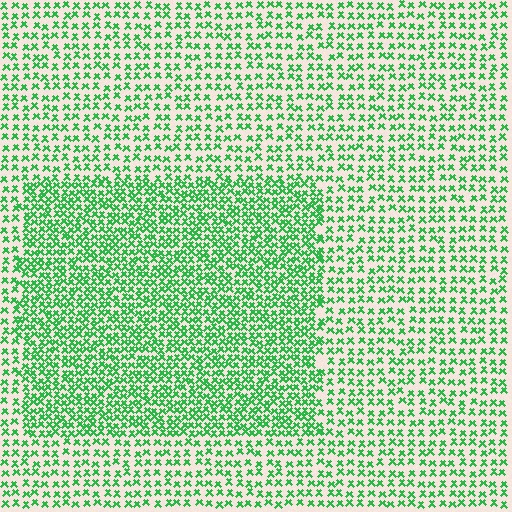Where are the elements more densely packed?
The elements are more densely packed inside the rectangle boundary.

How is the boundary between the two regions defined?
The boundary is defined by a change in element density (approximately 1.8x ratio). All elements are the same color, size, and shape.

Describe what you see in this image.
The image contains small green elements arranged at two different densities. A rectangle-shaped region is visible where the elements are more densely packed than the surrounding area.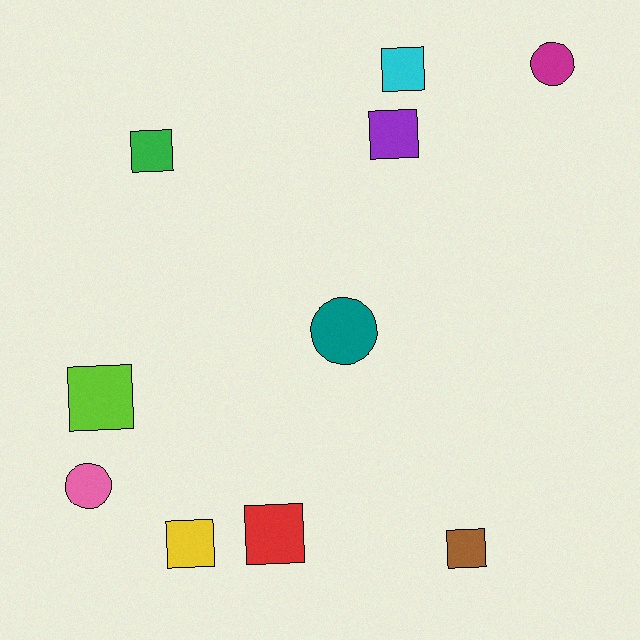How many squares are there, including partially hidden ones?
There are 7 squares.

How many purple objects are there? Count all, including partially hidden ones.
There is 1 purple object.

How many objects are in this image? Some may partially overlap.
There are 10 objects.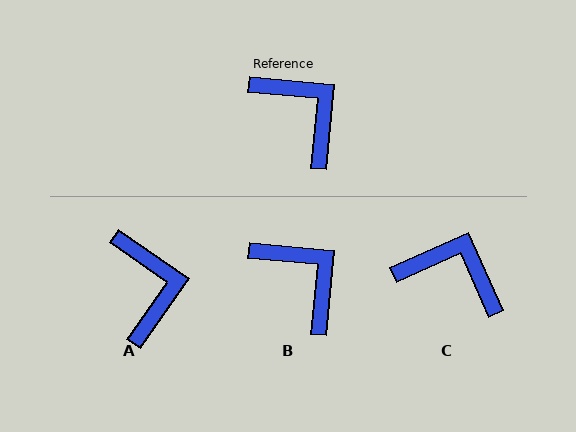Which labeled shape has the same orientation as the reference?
B.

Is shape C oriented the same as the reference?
No, it is off by about 29 degrees.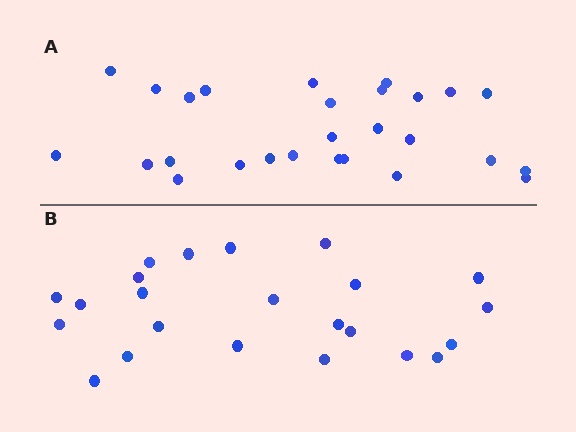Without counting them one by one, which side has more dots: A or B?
Region A (the top region) has more dots.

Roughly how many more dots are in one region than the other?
Region A has about 4 more dots than region B.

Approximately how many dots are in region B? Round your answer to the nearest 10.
About 20 dots. (The exact count is 23, which rounds to 20.)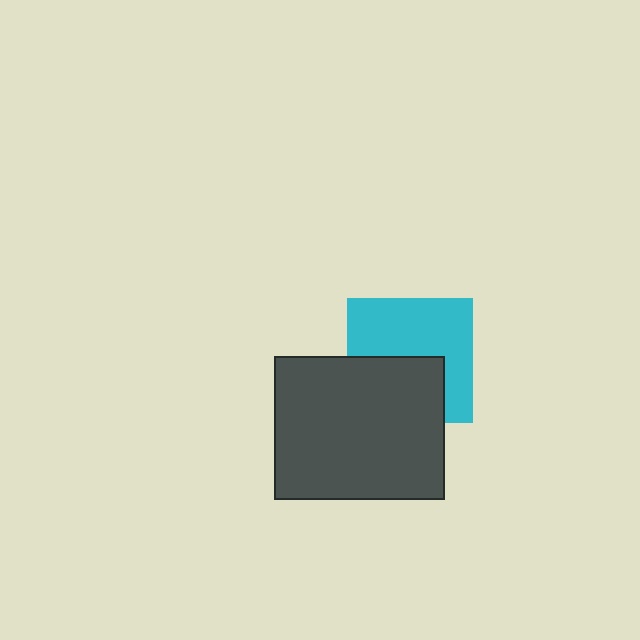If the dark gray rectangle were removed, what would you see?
You would see the complete cyan square.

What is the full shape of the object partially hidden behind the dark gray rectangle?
The partially hidden object is a cyan square.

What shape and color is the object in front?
The object in front is a dark gray rectangle.